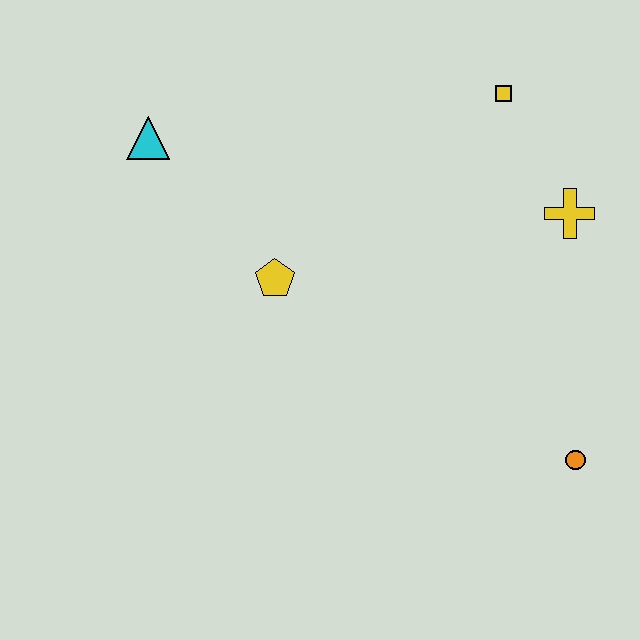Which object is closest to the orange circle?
The yellow cross is closest to the orange circle.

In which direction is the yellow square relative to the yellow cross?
The yellow square is above the yellow cross.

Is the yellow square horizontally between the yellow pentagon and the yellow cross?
Yes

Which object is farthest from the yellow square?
The orange circle is farthest from the yellow square.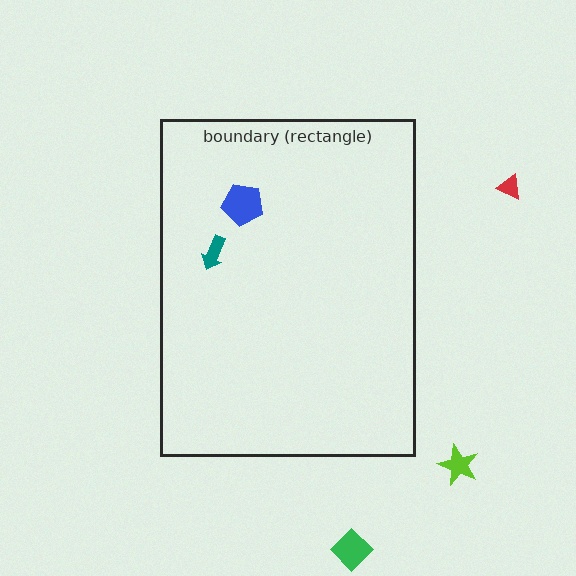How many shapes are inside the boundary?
2 inside, 3 outside.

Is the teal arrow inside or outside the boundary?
Inside.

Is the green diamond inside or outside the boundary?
Outside.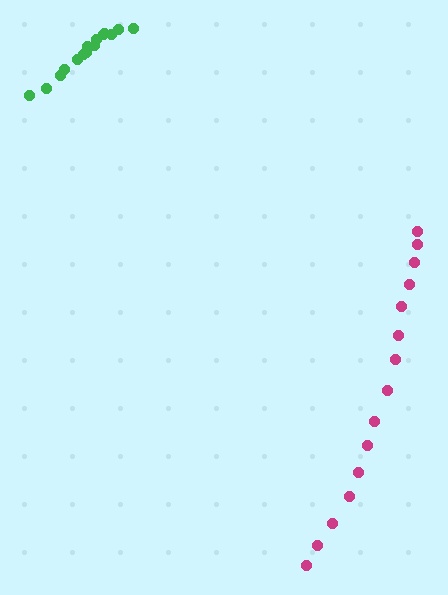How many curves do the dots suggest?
There are 2 distinct paths.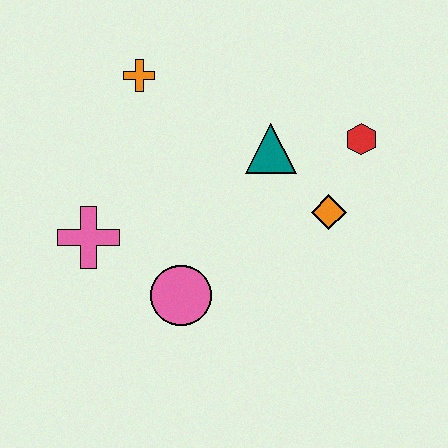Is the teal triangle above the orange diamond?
Yes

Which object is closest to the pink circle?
The pink cross is closest to the pink circle.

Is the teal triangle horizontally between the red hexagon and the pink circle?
Yes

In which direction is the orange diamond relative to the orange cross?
The orange diamond is to the right of the orange cross.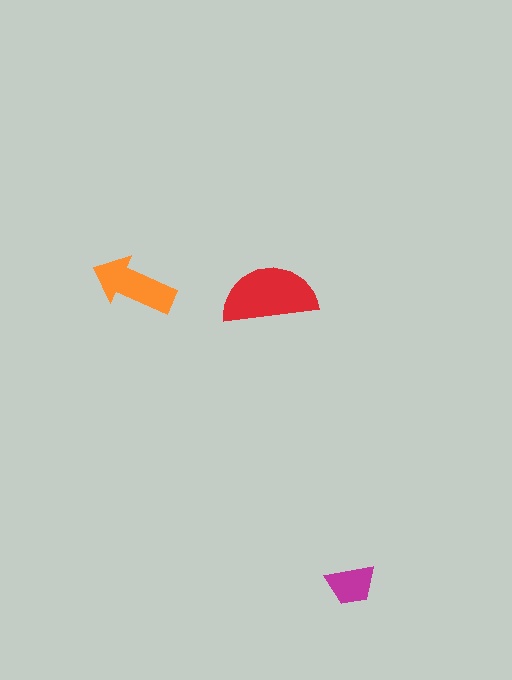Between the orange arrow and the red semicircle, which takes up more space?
The red semicircle.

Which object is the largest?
The red semicircle.